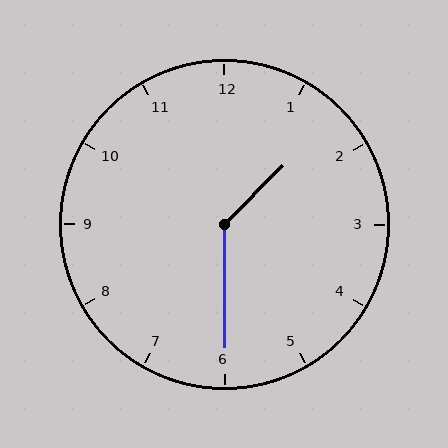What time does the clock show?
1:30.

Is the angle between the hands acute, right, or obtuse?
It is obtuse.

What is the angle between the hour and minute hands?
Approximately 135 degrees.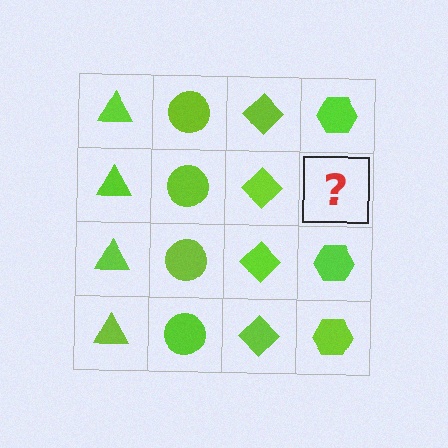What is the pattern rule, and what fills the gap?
The rule is that each column has a consistent shape. The gap should be filled with a lime hexagon.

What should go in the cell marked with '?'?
The missing cell should contain a lime hexagon.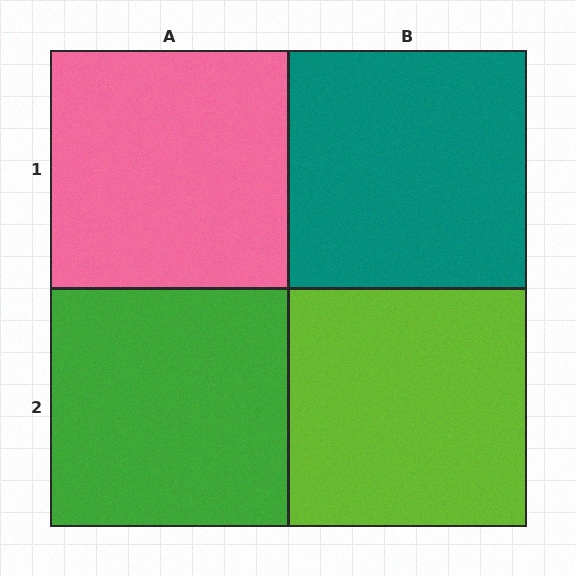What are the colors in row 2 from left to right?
Green, lime.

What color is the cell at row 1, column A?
Pink.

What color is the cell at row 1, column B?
Teal.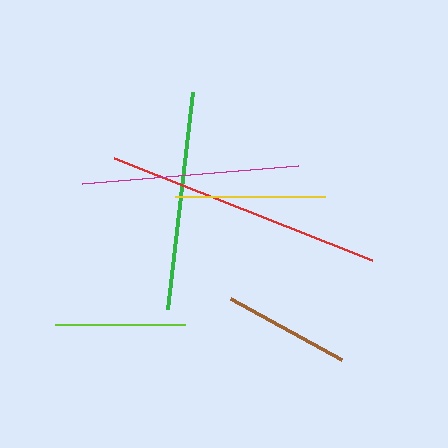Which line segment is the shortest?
The brown line is the shortest at approximately 127 pixels.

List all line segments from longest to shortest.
From longest to shortest: red, green, magenta, yellow, lime, brown.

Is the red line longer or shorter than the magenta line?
The red line is longer than the magenta line.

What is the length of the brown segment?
The brown segment is approximately 127 pixels long.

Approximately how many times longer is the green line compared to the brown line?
The green line is approximately 1.7 times the length of the brown line.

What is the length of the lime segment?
The lime segment is approximately 130 pixels long.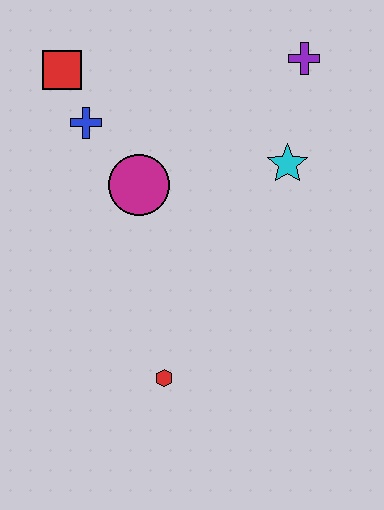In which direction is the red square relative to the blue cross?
The red square is above the blue cross.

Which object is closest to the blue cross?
The red square is closest to the blue cross.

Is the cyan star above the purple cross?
No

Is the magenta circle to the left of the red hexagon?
Yes